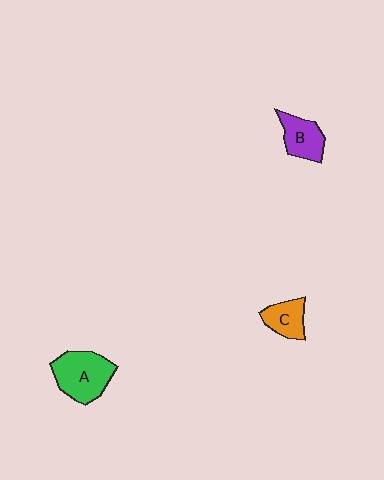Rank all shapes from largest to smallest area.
From largest to smallest: A (green), B (purple), C (orange).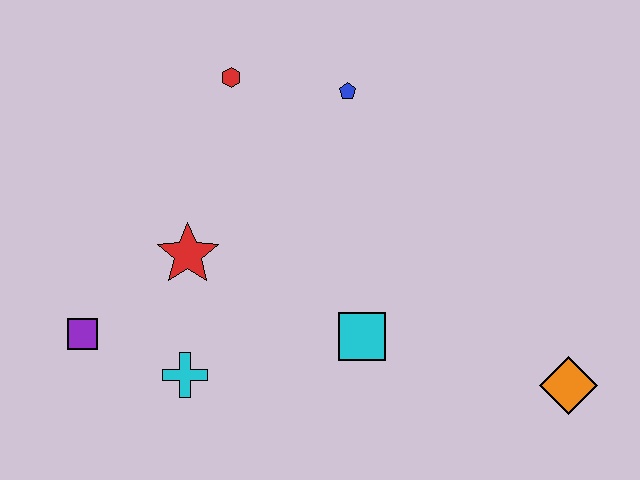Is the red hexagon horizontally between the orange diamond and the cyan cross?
Yes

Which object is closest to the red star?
The cyan cross is closest to the red star.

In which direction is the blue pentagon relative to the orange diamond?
The blue pentagon is above the orange diamond.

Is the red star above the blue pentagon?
No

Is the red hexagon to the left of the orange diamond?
Yes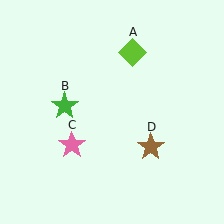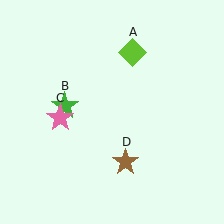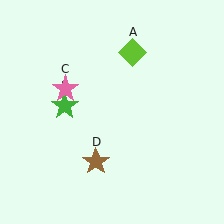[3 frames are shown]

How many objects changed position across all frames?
2 objects changed position: pink star (object C), brown star (object D).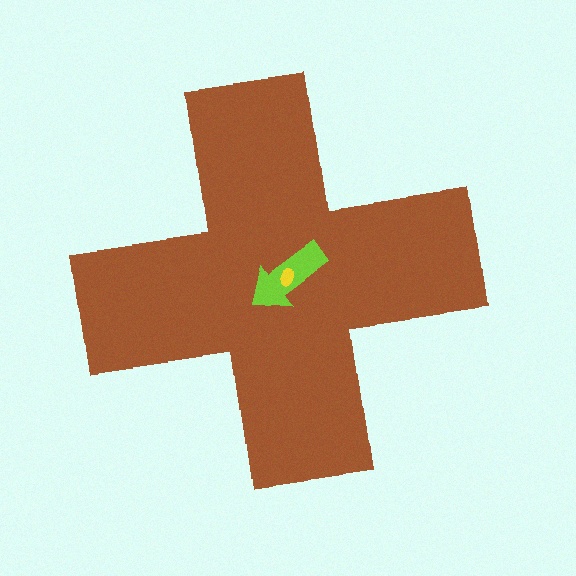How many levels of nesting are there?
3.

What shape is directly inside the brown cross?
The lime arrow.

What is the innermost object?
The yellow ellipse.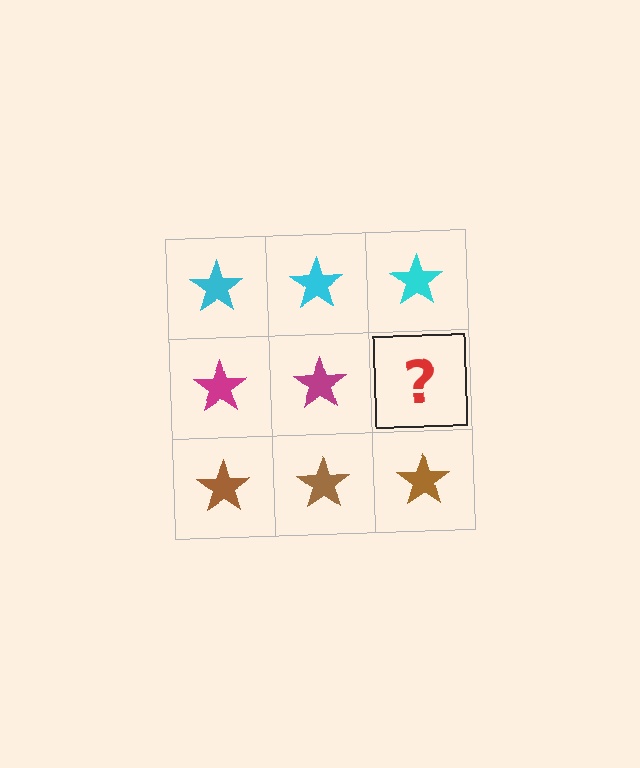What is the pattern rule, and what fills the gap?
The rule is that each row has a consistent color. The gap should be filled with a magenta star.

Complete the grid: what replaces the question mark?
The question mark should be replaced with a magenta star.